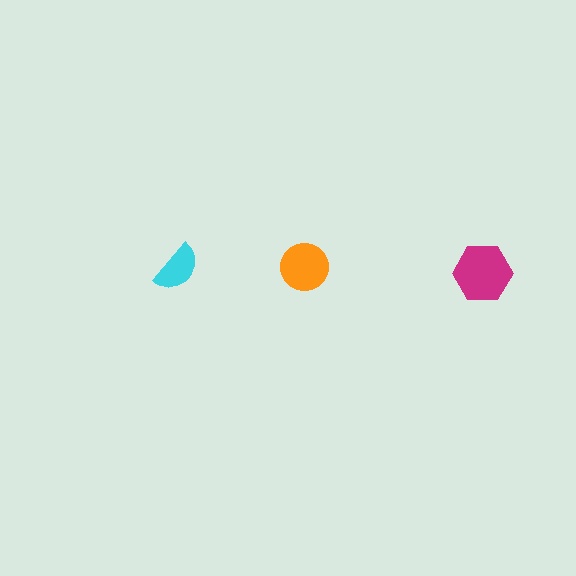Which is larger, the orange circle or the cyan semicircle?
The orange circle.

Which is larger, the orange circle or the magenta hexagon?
The magenta hexagon.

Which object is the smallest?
The cyan semicircle.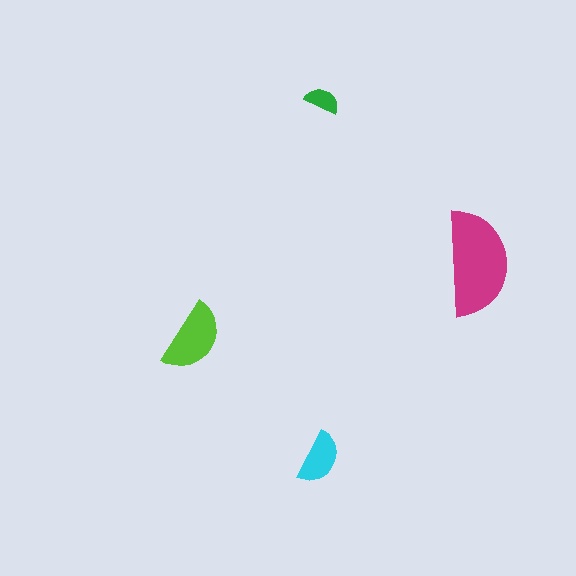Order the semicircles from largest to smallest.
the magenta one, the lime one, the cyan one, the green one.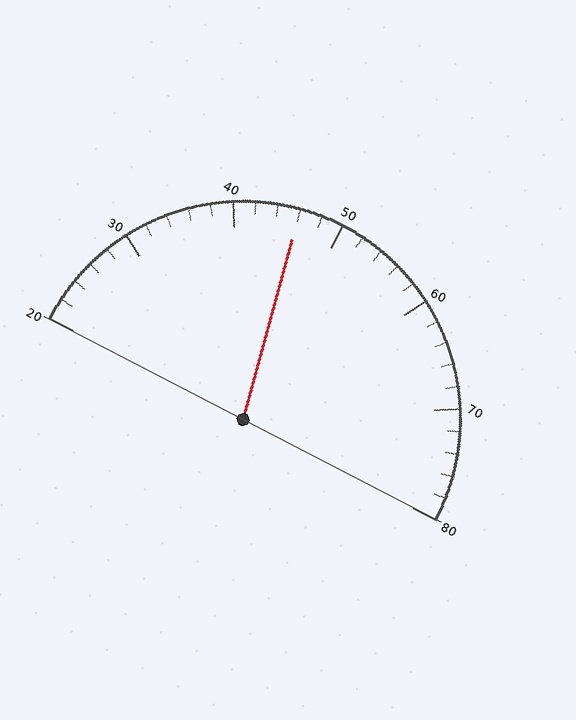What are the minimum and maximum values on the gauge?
The gauge ranges from 20 to 80.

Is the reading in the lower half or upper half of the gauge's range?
The reading is in the lower half of the range (20 to 80).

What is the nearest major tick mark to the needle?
The nearest major tick mark is 50.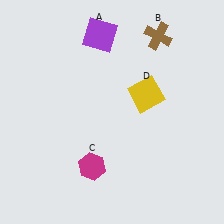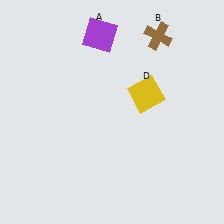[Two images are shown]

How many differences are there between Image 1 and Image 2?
There is 1 difference between the two images.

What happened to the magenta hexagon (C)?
The magenta hexagon (C) was removed in Image 2. It was in the bottom-left area of Image 1.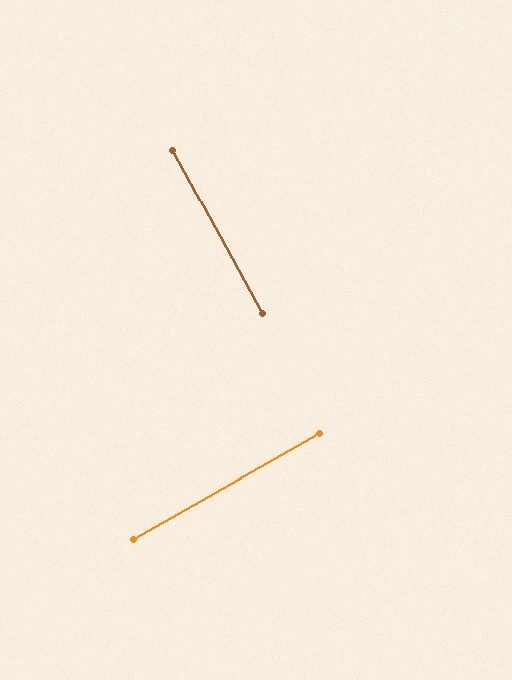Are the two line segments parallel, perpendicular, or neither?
Perpendicular — they meet at approximately 89°.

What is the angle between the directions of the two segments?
Approximately 89 degrees.